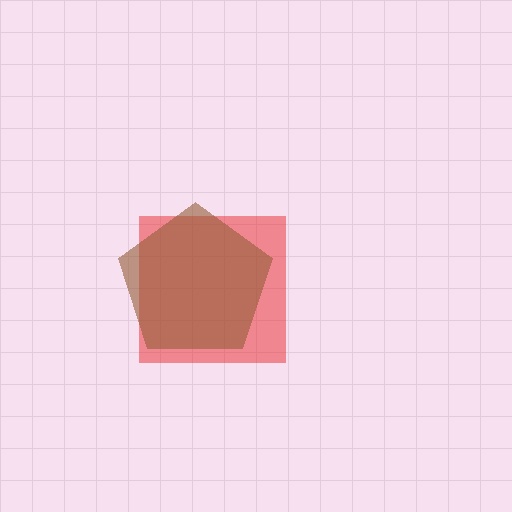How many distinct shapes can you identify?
There are 2 distinct shapes: a red square, a brown pentagon.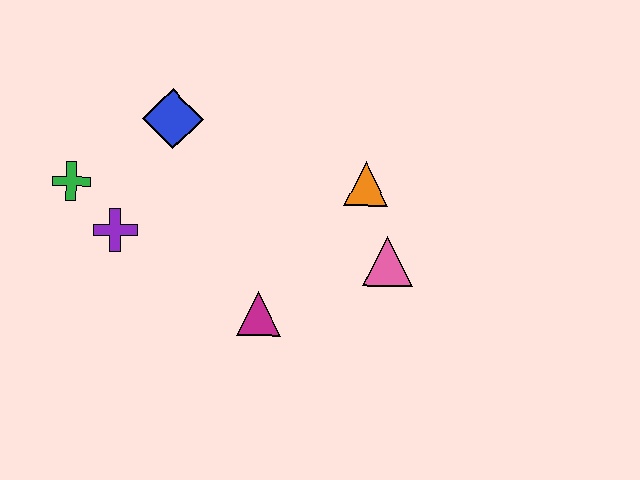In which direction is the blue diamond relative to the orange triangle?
The blue diamond is to the left of the orange triangle.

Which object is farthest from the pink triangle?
The green cross is farthest from the pink triangle.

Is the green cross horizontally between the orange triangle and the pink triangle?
No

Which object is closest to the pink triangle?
The orange triangle is closest to the pink triangle.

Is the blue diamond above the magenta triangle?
Yes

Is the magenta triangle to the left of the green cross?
No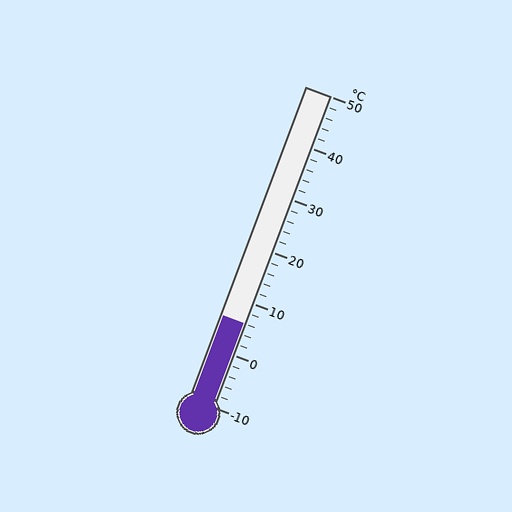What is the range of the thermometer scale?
The thermometer scale ranges from -10°C to 50°C.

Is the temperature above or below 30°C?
The temperature is below 30°C.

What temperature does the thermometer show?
The thermometer shows approximately 6°C.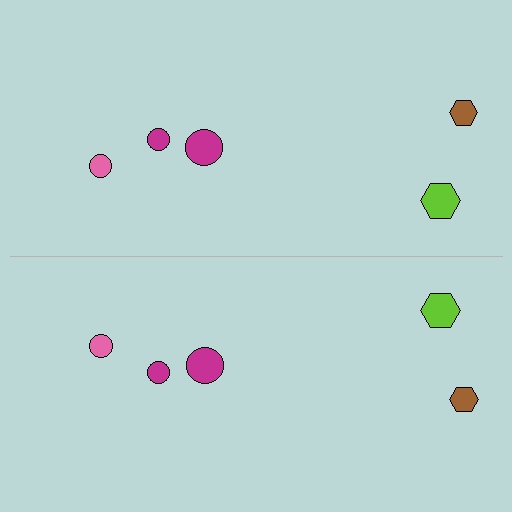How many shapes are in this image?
There are 10 shapes in this image.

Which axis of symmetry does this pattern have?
The pattern has a horizontal axis of symmetry running through the center of the image.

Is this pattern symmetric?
Yes, this pattern has bilateral (reflection) symmetry.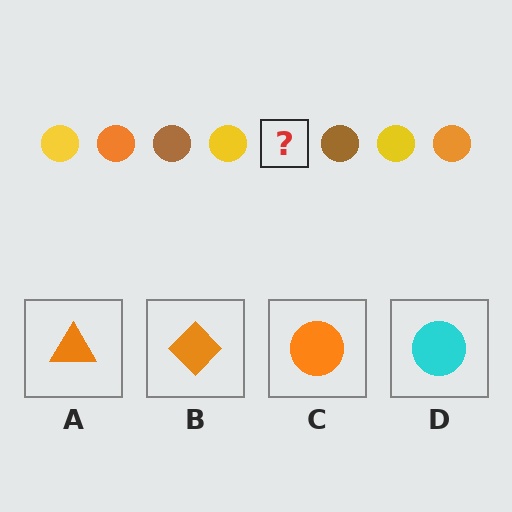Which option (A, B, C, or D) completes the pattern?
C.